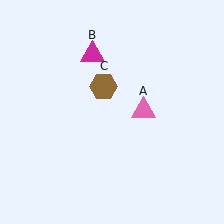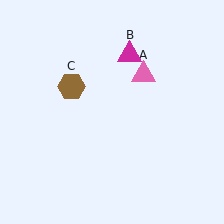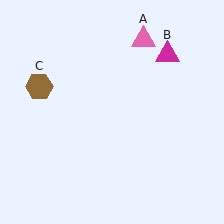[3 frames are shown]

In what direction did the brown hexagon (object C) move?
The brown hexagon (object C) moved left.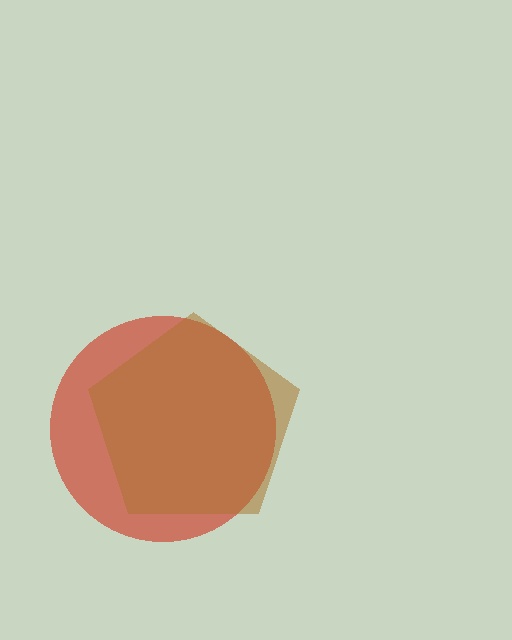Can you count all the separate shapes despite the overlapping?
Yes, there are 2 separate shapes.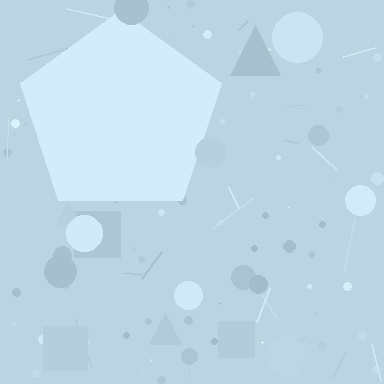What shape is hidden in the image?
A pentagon is hidden in the image.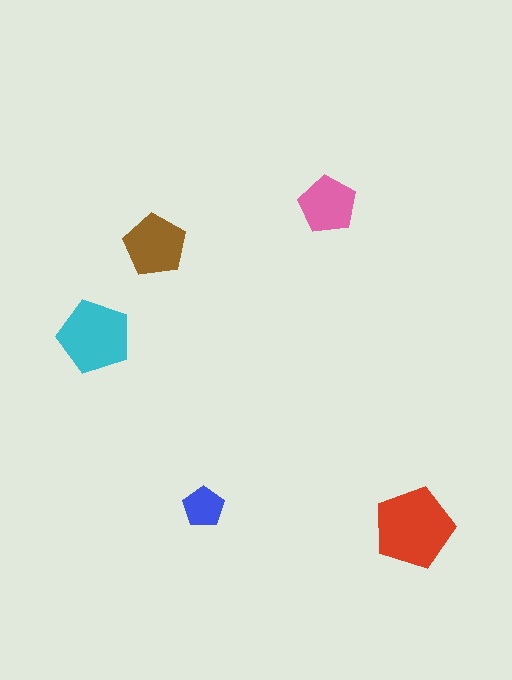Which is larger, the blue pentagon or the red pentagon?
The red one.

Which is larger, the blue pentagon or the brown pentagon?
The brown one.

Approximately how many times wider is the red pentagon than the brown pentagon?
About 1.5 times wider.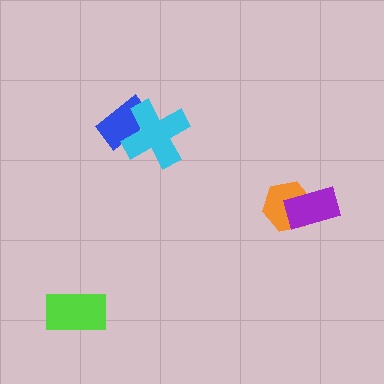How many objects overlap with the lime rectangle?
0 objects overlap with the lime rectangle.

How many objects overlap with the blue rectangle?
1 object overlaps with the blue rectangle.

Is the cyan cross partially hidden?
No, no other shape covers it.